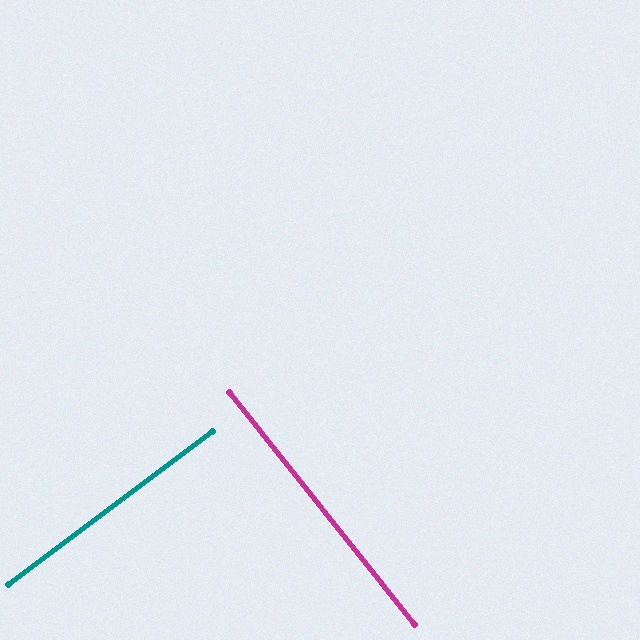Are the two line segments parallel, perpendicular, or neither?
Perpendicular — they meet at approximately 88°.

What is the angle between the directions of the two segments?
Approximately 88 degrees.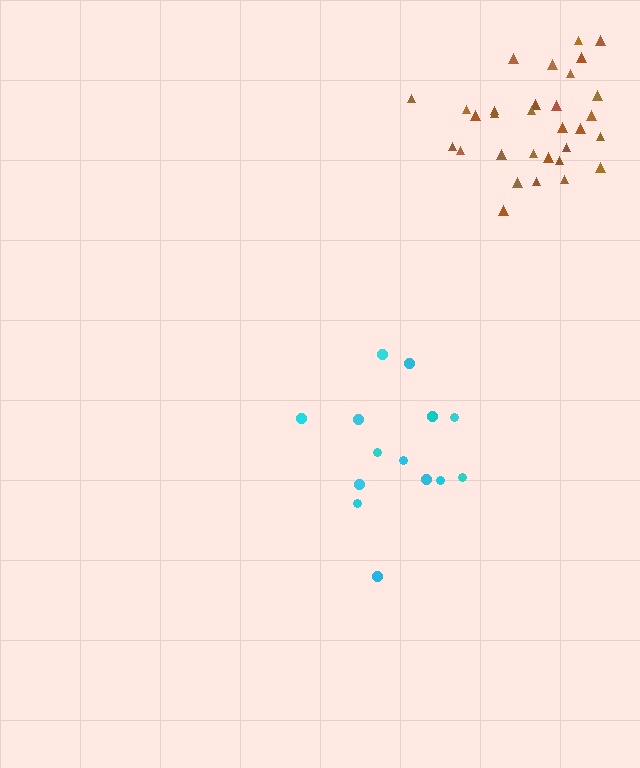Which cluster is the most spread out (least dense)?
Cyan.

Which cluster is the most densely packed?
Brown.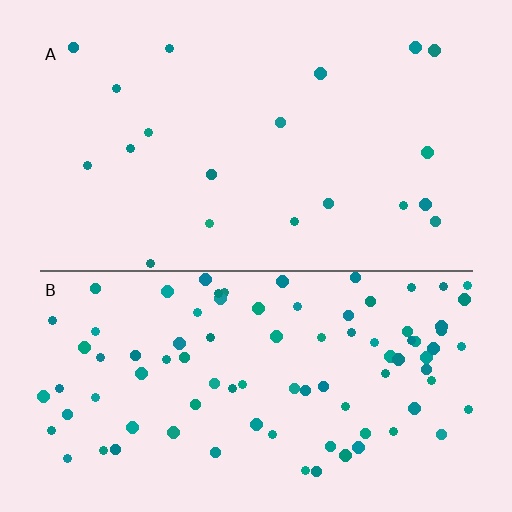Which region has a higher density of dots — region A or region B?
B (the bottom).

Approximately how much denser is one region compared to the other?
Approximately 4.5× — region B over region A.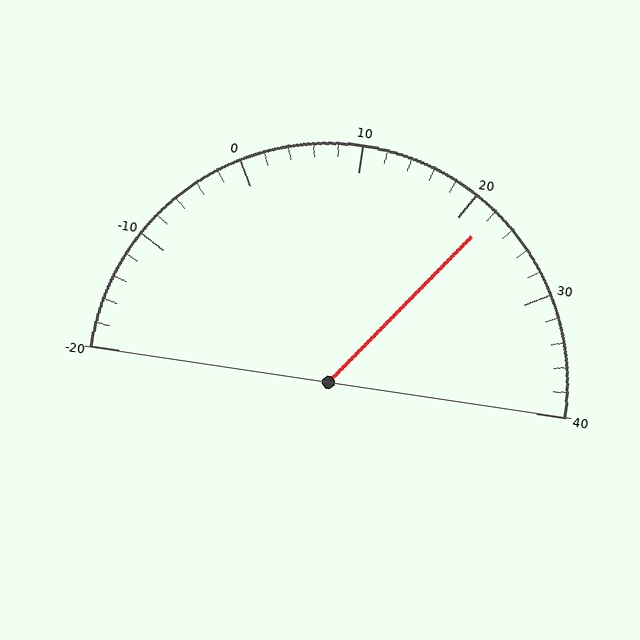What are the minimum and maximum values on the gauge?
The gauge ranges from -20 to 40.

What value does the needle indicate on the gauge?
The needle indicates approximately 22.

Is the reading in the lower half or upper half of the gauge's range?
The reading is in the upper half of the range (-20 to 40).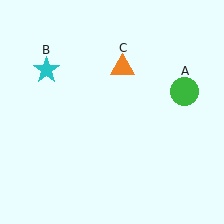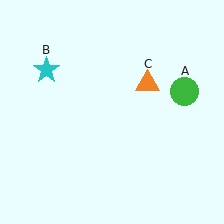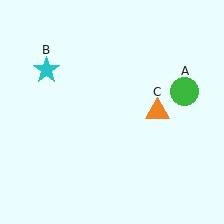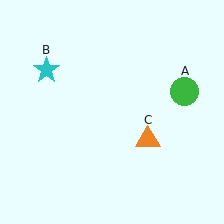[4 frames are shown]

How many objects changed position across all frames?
1 object changed position: orange triangle (object C).